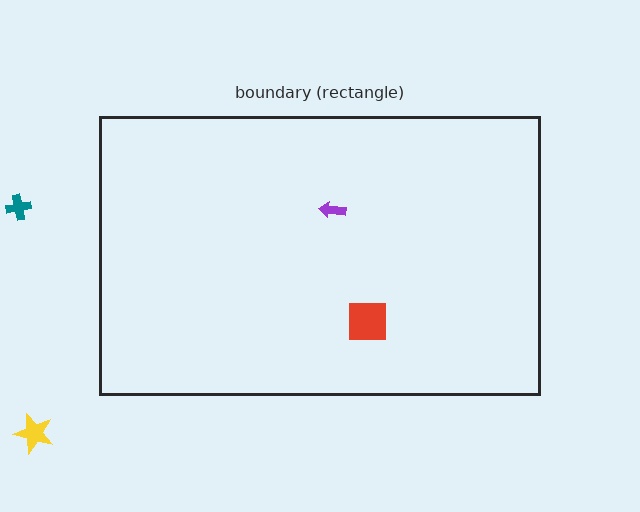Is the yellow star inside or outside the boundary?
Outside.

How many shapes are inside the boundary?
2 inside, 2 outside.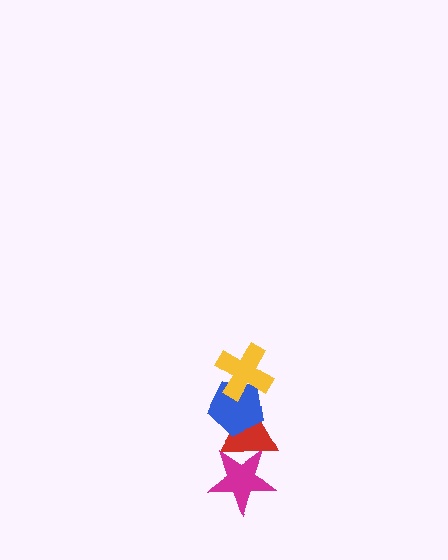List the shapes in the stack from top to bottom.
From top to bottom: the yellow cross, the blue pentagon, the red triangle, the magenta star.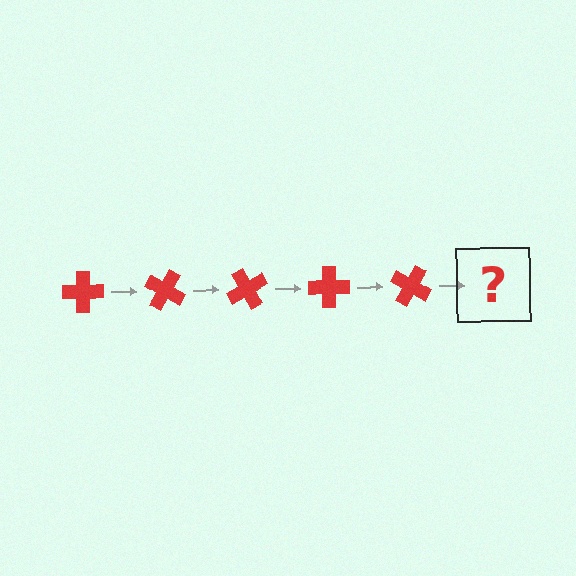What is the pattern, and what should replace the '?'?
The pattern is that the cross rotates 30 degrees each step. The '?' should be a red cross rotated 150 degrees.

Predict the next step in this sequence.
The next step is a red cross rotated 150 degrees.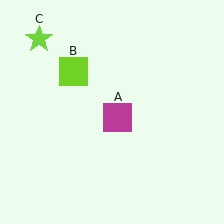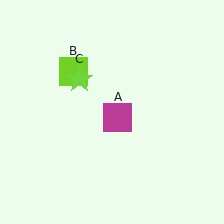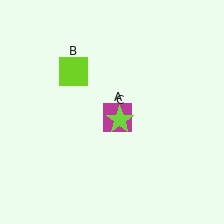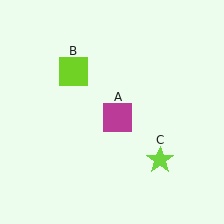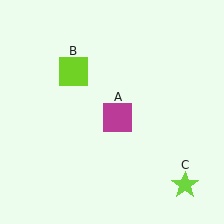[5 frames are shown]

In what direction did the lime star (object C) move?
The lime star (object C) moved down and to the right.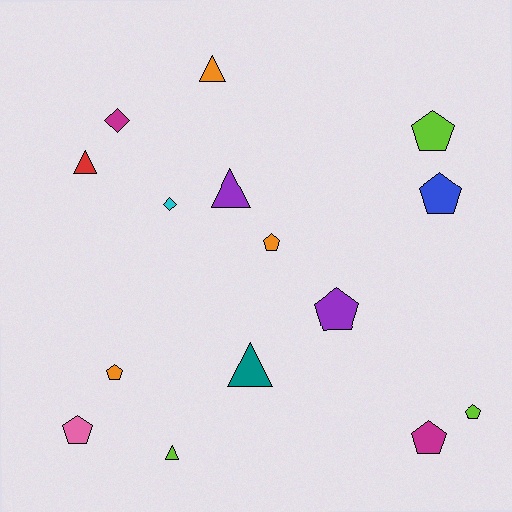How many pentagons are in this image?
There are 8 pentagons.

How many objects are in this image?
There are 15 objects.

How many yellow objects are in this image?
There are no yellow objects.